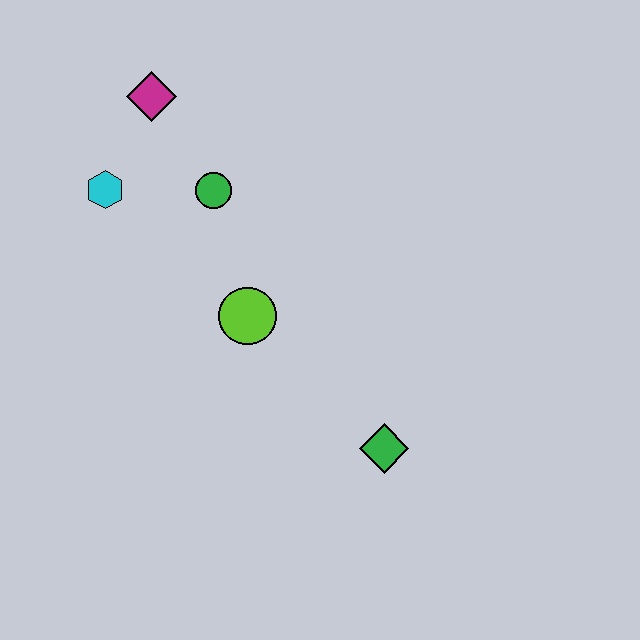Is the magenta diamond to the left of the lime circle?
Yes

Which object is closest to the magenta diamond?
The cyan hexagon is closest to the magenta diamond.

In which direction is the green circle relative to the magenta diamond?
The green circle is below the magenta diamond.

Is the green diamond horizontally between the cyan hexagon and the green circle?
No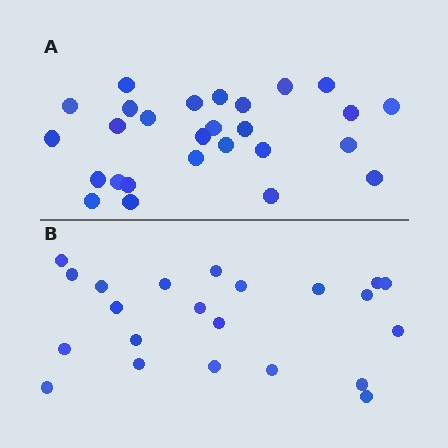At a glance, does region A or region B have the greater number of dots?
Region A (the top region) has more dots.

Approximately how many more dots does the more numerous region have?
Region A has about 5 more dots than region B.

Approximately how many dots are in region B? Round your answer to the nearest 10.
About 20 dots. (The exact count is 22, which rounds to 20.)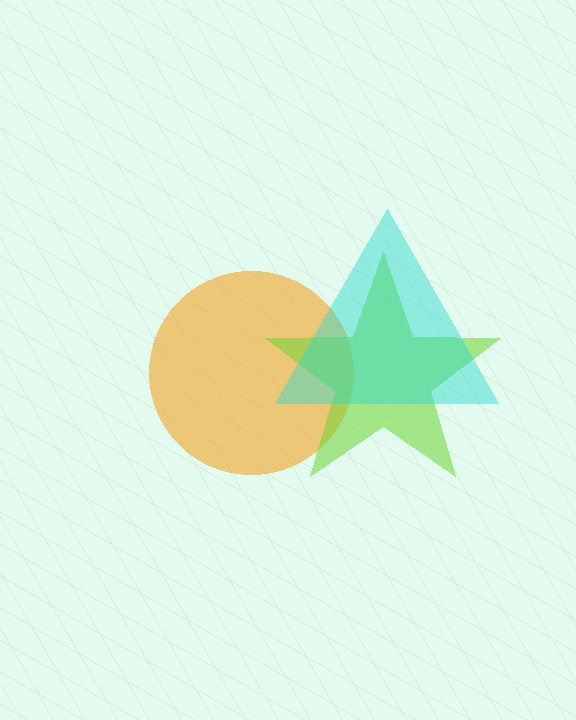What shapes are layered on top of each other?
The layered shapes are: an orange circle, a lime star, a cyan triangle.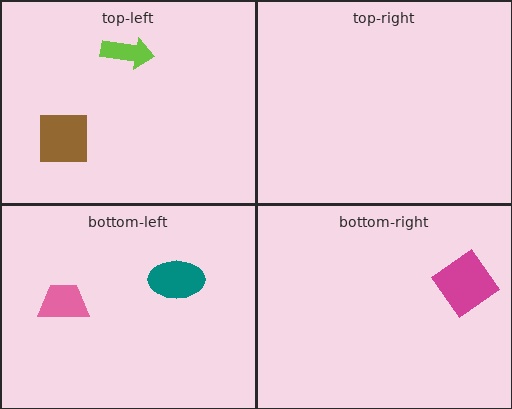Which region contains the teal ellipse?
The bottom-left region.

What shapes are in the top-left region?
The brown square, the lime arrow.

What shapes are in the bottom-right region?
The magenta diamond.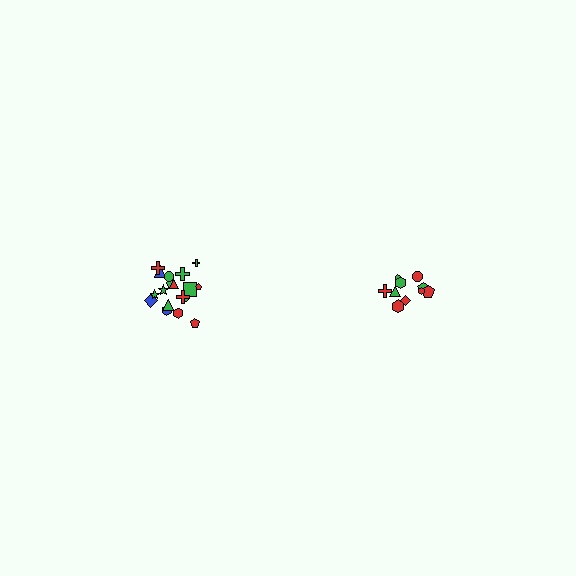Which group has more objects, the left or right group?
The left group.